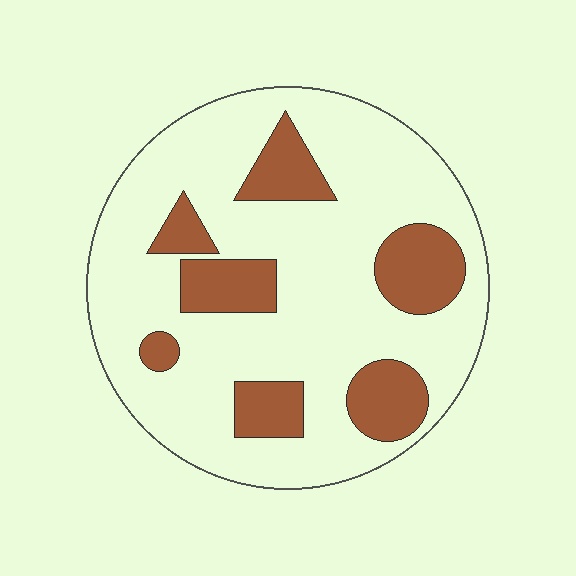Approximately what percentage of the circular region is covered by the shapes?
Approximately 25%.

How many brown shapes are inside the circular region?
7.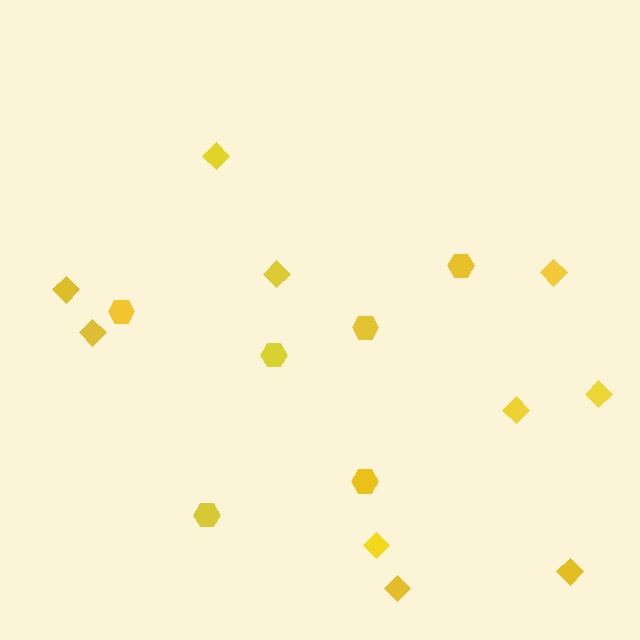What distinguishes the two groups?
There are 2 groups: one group of diamonds (10) and one group of hexagons (6).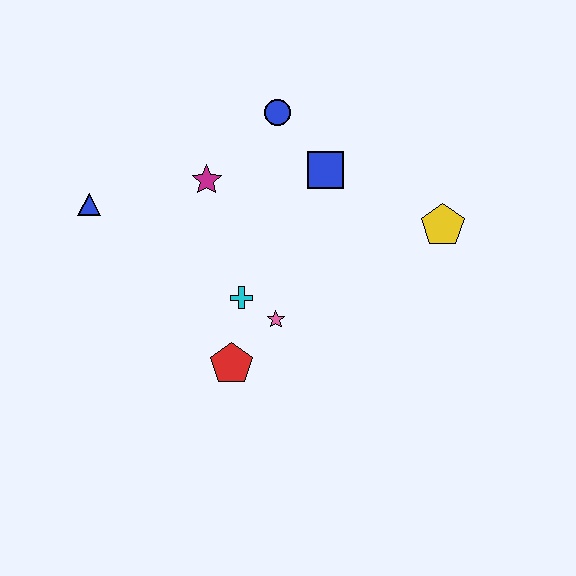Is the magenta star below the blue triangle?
No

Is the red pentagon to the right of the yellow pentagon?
No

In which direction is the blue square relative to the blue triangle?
The blue square is to the right of the blue triangle.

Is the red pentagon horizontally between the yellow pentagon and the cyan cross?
No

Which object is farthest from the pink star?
The blue triangle is farthest from the pink star.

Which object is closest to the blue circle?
The blue square is closest to the blue circle.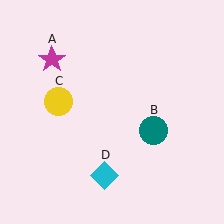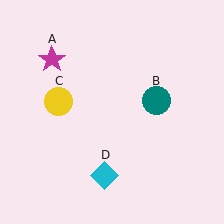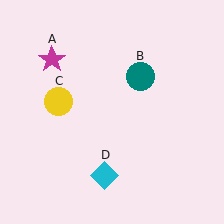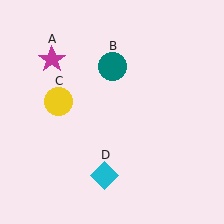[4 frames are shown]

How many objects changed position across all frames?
1 object changed position: teal circle (object B).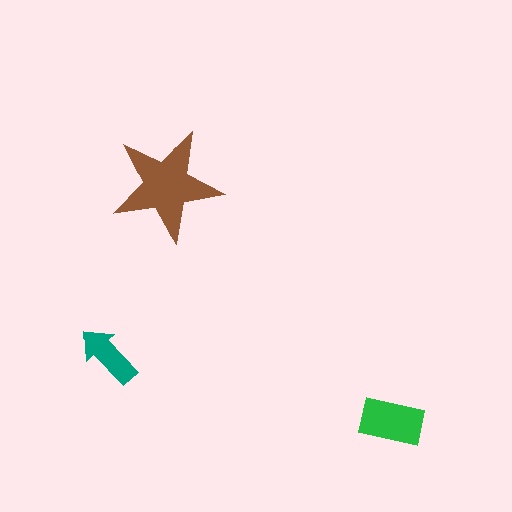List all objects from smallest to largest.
The teal arrow, the green rectangle, the brown star.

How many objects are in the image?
There are 3 objects in the image.